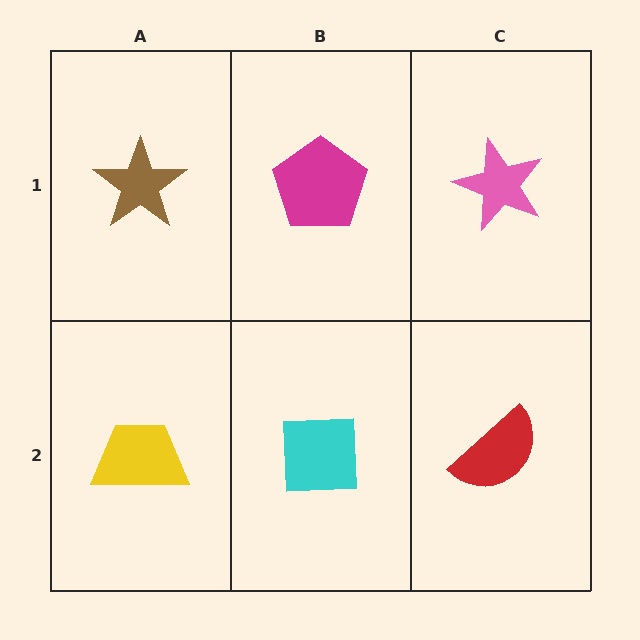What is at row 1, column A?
A brown star.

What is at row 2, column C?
A red semicircle.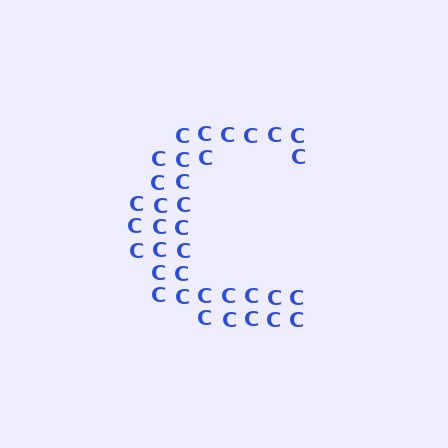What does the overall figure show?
The overall figure shows the letter C.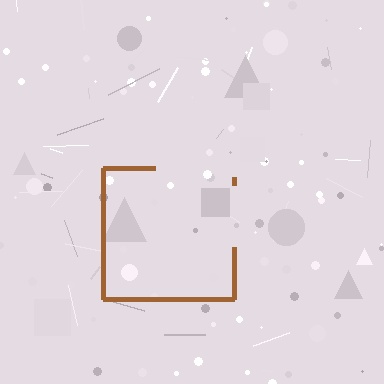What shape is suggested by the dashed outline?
The dashed outline suggests a square.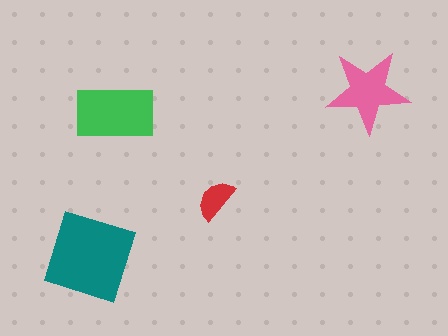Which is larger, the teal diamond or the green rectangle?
The teal diamond.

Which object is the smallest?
The red semicircle.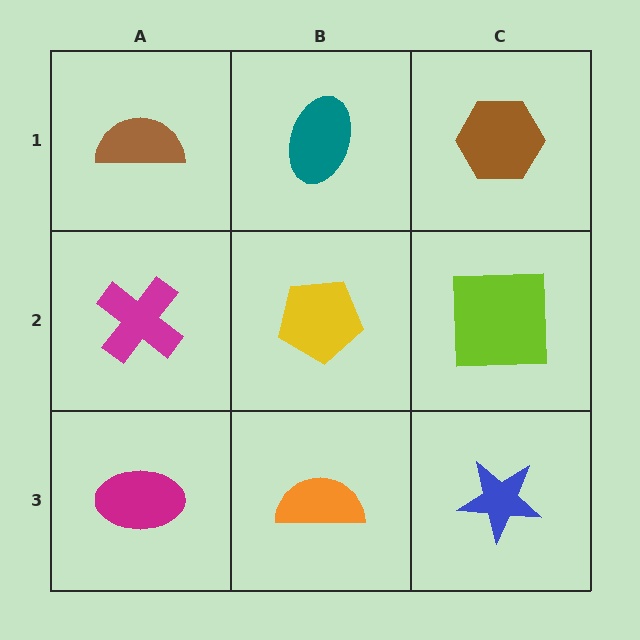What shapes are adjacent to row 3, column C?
A lime square (row 2, column C), an orange semicircle (row 3, column B).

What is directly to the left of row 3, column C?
An orange semicircle.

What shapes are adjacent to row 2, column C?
A brown hexagon (row 1, column C), a blue star (row 3, column C), a yellow pentagon (row 2, column B).